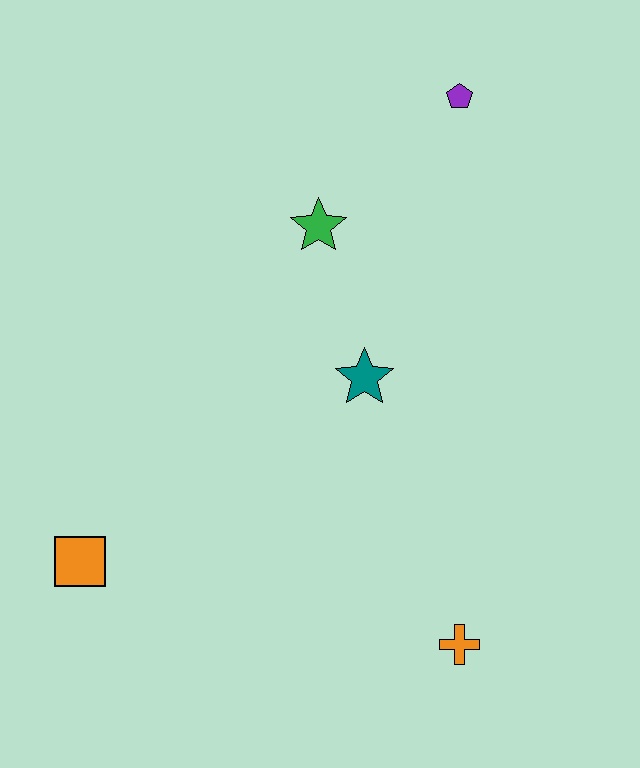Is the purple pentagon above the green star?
Yes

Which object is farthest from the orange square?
The purple pentagon is farthest from the orange square.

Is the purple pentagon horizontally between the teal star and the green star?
No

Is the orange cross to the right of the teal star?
Yes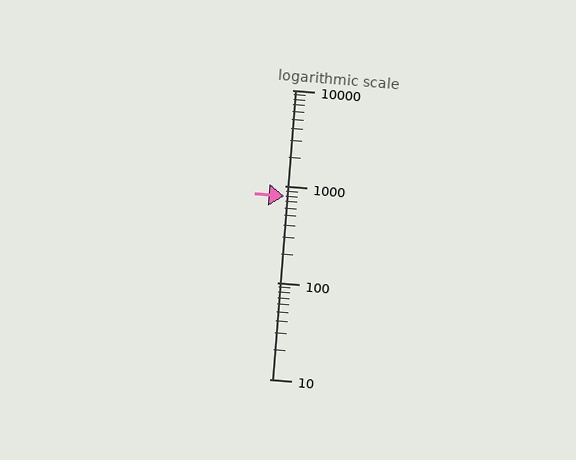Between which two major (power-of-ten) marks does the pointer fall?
The pointer is between 100 and 1000.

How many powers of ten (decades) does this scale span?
The scale spans 3 decades, from 10 to 10000.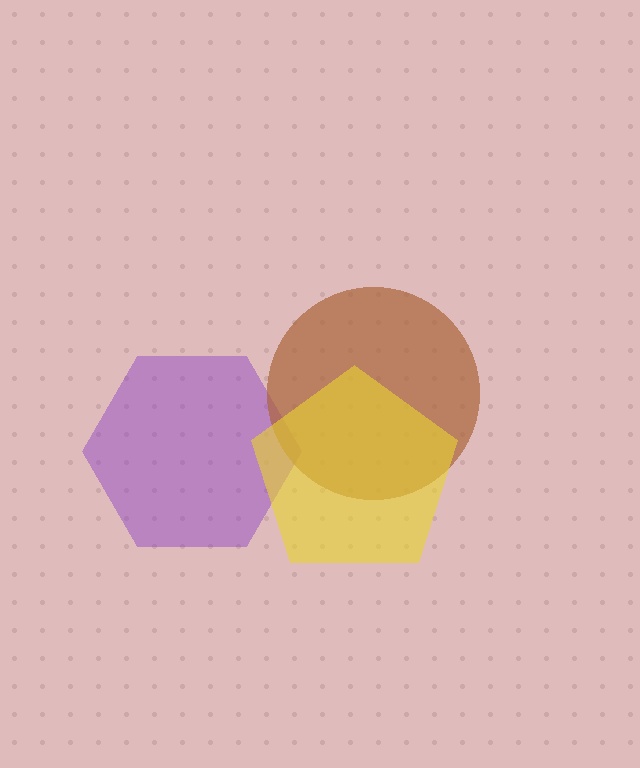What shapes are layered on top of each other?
The layered shapes are: a purple hexagon, a brown circle, a yellow pentagon.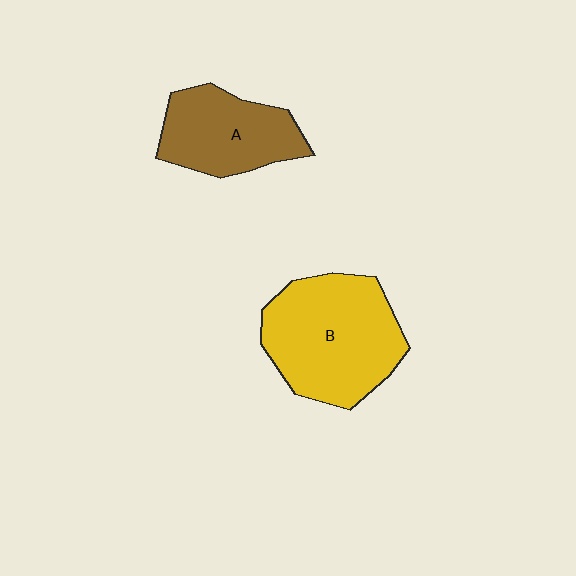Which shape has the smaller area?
Shape A (brown).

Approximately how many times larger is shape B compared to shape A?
Approximately 1.5 times.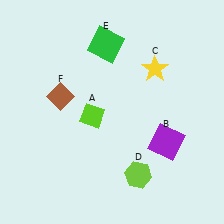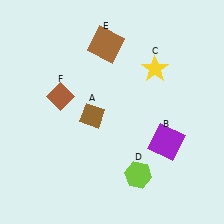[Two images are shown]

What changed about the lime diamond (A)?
In Image 1, A is lime. In Image 2, it changed to brown.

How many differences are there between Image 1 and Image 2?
There are 2 differences between the two images.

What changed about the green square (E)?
In Image 1, E is green. In Image 2, it changed to brown.